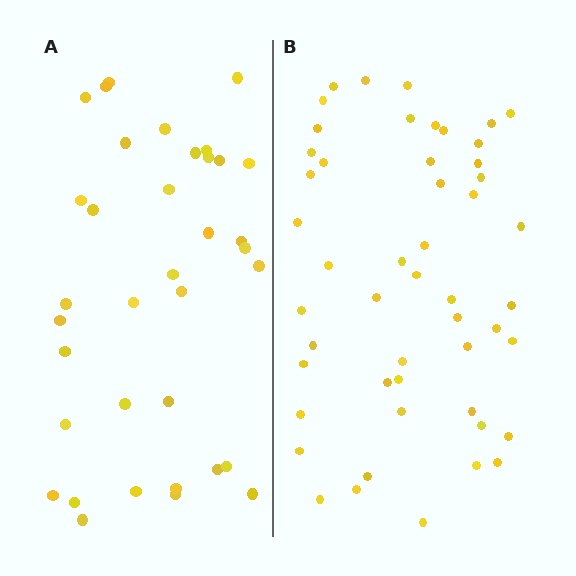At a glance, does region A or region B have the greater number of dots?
Region B (the right region) has more dots.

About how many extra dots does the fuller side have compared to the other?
Region B has approximately 15 more dots than region A.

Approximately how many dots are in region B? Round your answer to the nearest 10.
About 50 dots.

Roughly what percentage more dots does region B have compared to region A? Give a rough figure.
About 40% more.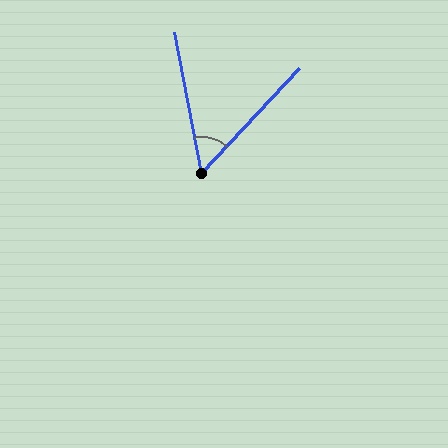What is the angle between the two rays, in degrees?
Approximately 54 degrees.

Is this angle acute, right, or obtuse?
It is acute.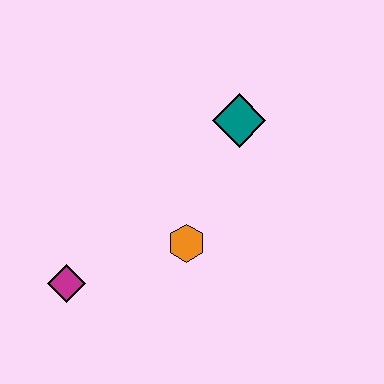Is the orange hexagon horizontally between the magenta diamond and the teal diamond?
Yes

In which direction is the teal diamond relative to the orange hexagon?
The teal diamond is above the orange hexagon.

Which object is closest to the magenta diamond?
The orange hexagon is closest to the magenta diamond.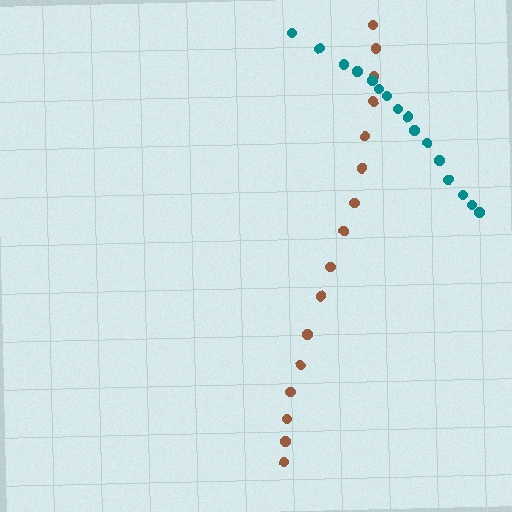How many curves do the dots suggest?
There are 2 distinct paths.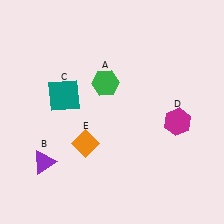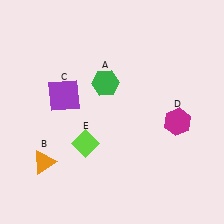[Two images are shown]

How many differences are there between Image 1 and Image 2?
There are 3 differences between the two images.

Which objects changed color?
B changed from purple to orange. C changed from teal to purple. E changed from orange to lime.